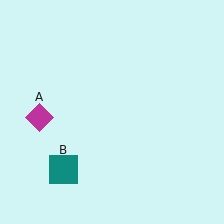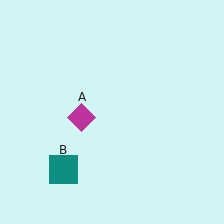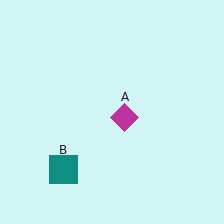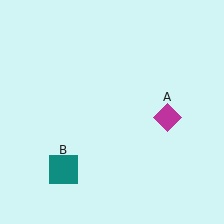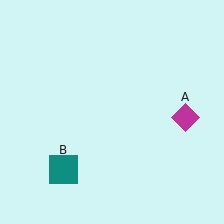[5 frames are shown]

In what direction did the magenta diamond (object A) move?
The magenta diamond (object A) moved right.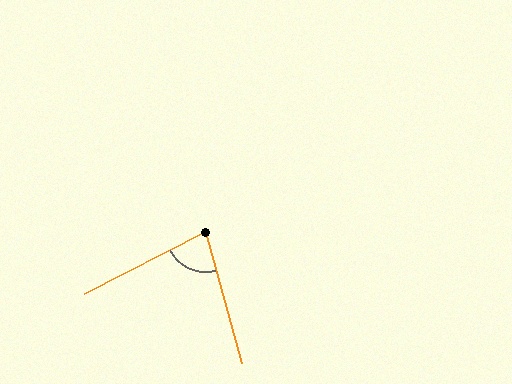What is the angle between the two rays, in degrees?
Approximately 78 degrees.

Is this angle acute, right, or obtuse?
It is acute.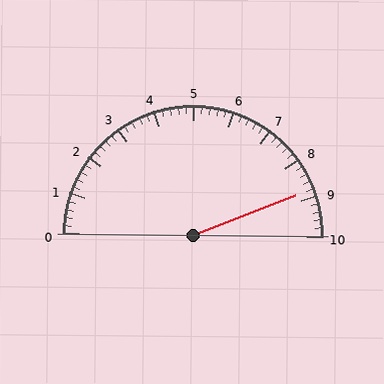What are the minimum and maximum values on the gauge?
The gauge ranges from 0 to 10.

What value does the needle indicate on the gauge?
The needle indicates approximately 8.8.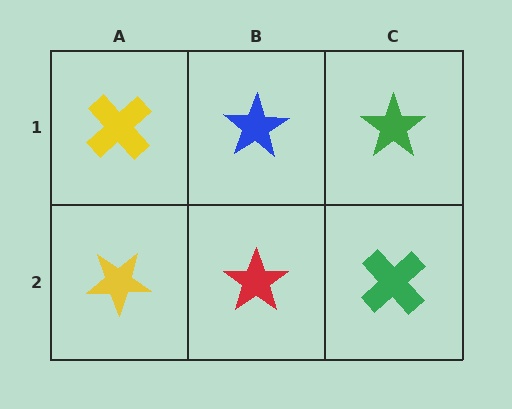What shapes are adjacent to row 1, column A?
A yellow star (row 2, column A), a blue star (row 1, column B).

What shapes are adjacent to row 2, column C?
A green star (row 1, column C), a red star (row 2, column B).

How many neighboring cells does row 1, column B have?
3.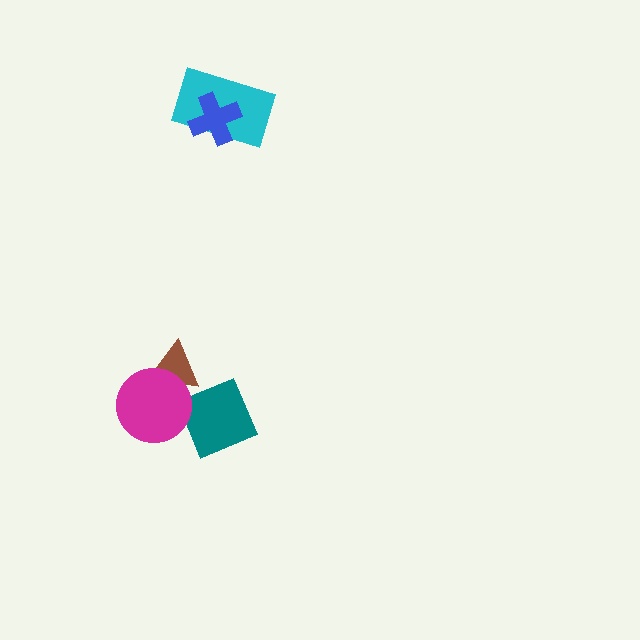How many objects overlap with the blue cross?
1 object overlaps with the blue cross.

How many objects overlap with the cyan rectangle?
1 object overlaps with the cyan rectangle.